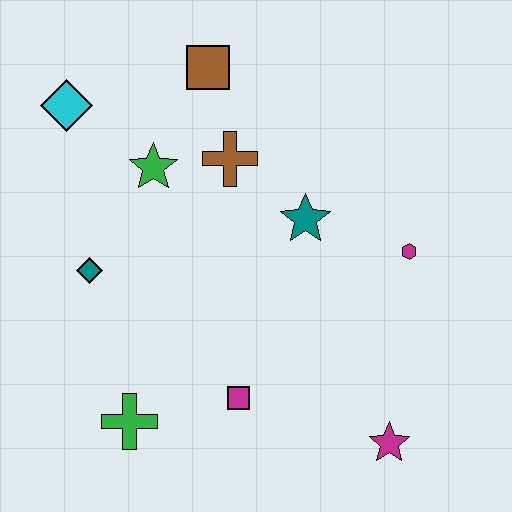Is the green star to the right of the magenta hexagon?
No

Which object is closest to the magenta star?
The magenta square is closest to the magenta star.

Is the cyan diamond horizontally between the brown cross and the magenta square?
No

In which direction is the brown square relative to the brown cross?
The brown square is above the brown cross.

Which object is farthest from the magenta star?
The cyan diamond is farthest from the magenta star.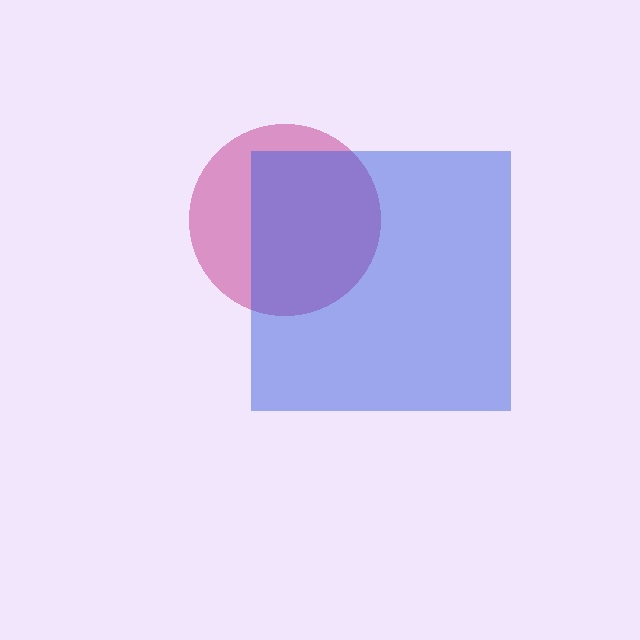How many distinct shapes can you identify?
There are 2 distinct shapes: a magenta circle, a blue square.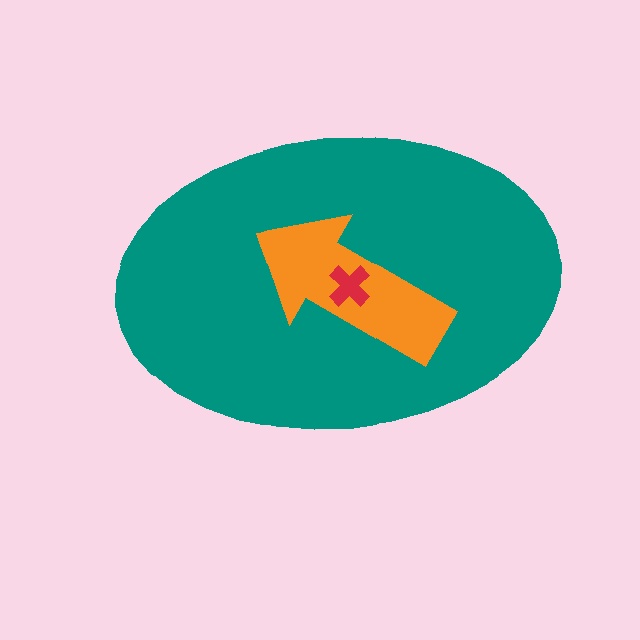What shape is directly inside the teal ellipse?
The orange arrow.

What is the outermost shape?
The teal ellipse.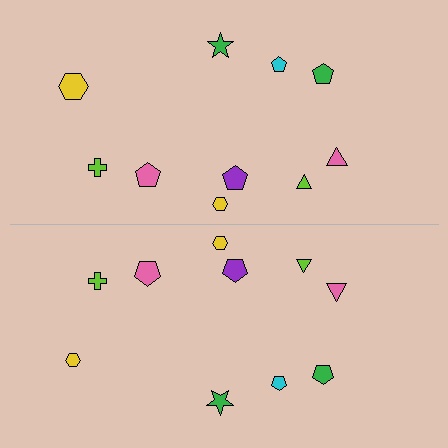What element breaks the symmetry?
The yellow hexagon on the bottom side has a different size than its mirror counterpart.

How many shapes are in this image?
There are 20 shapes in this image.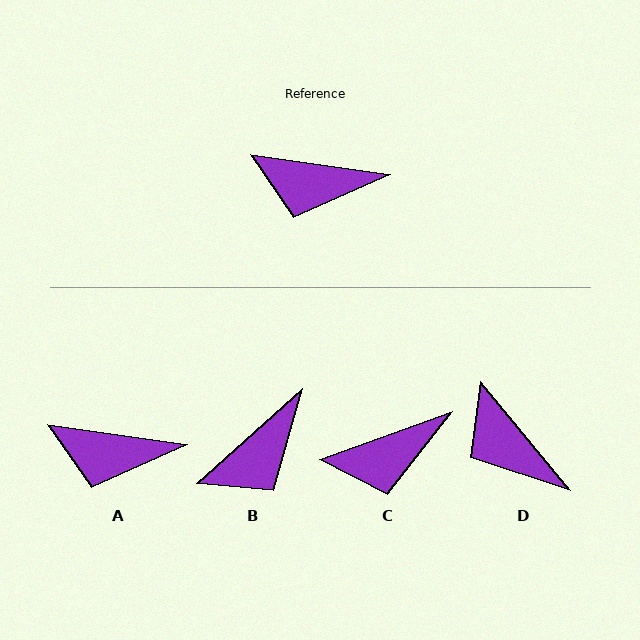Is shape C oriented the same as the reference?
No, it is off by about 28 degrees.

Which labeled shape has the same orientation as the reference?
A.